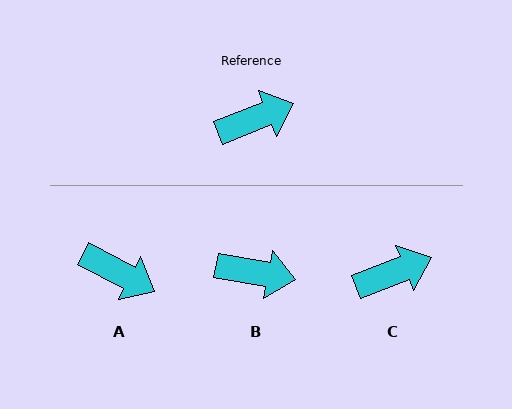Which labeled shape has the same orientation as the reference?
C.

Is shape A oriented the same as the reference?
No, it is off by about 49 degrees.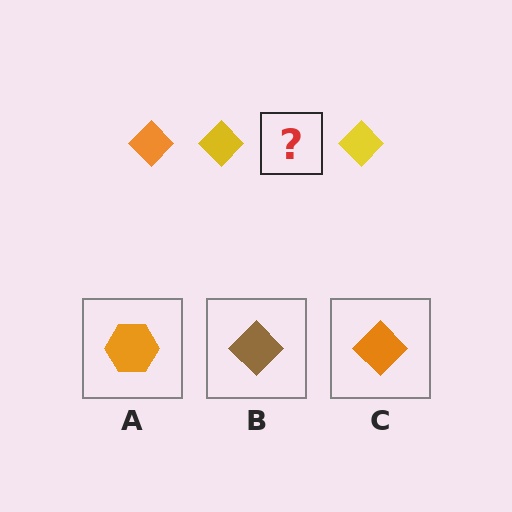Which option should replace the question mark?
Option C.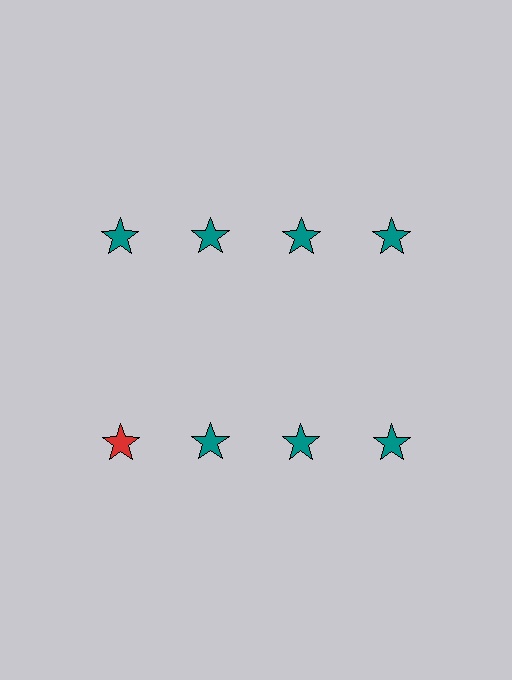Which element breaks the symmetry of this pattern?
The red star in the second row, leftmost column breaks the symmetry. All other shapes are teal stars.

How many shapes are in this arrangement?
There are 8 shapes arranged in a grid pattern.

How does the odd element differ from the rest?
It has a different color: red instead of teal.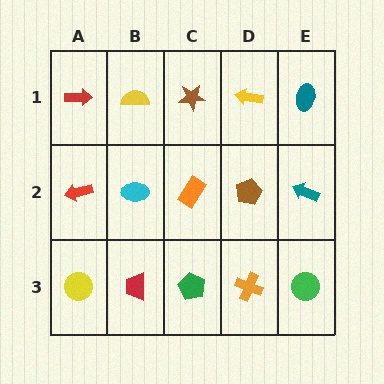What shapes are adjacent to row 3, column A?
A red arrow (row 2, column A), a red trapezoid (row 3, column B).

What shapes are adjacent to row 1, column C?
An orange rectangle (row 2, column C), a yellow semicircle (row 1, column B), a yellow arrow (row 1, column D).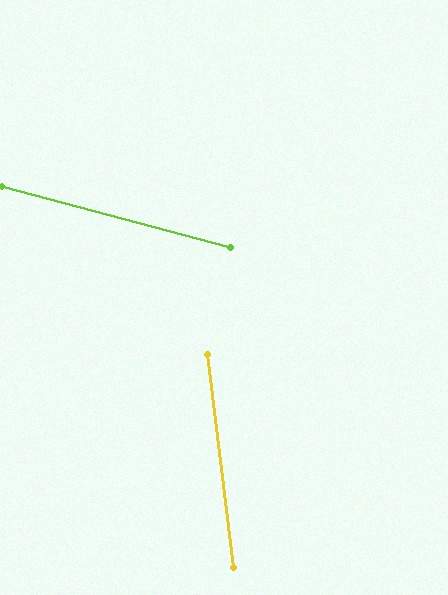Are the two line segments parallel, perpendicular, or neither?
Neither parallel nor perpendicular — they differ by about 68°.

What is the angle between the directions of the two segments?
Approximately 68 degrees.